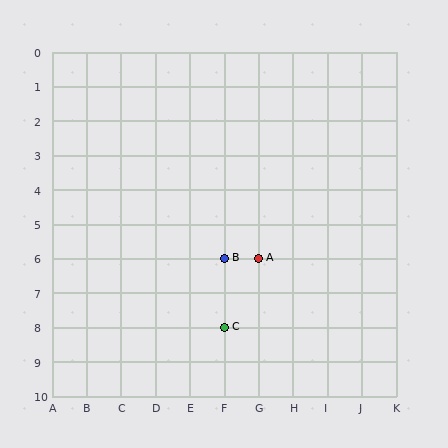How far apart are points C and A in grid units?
Points C and A are 1 column and 2 rows apart (about 2.2 grid units diagonally).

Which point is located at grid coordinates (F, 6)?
Point B is at (F, 6).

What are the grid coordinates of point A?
Point A is at grid coordinates (G, 6).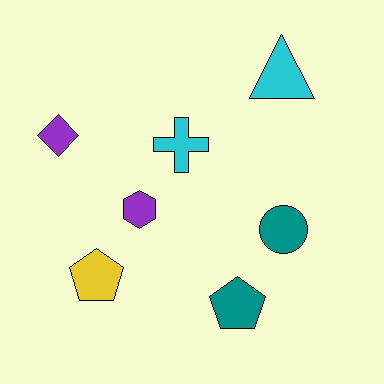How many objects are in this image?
There are 7 objects.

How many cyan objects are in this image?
There are 2 cyan objects.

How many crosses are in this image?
There is 1 cross.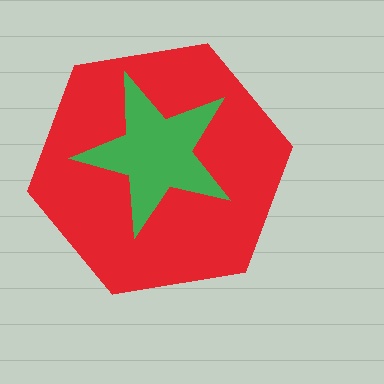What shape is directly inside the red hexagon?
The green star.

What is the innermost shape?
The green star.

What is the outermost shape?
The red hexagon.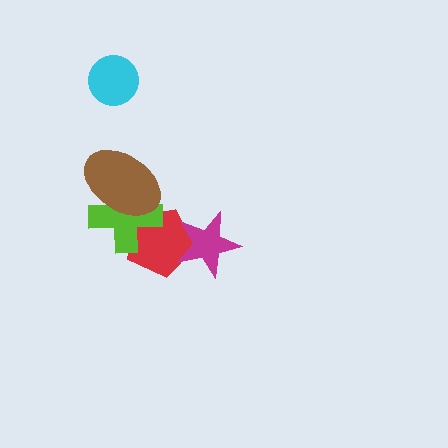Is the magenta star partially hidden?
No, no other shape covers it.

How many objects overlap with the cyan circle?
0 objects overlap with the cyan circle.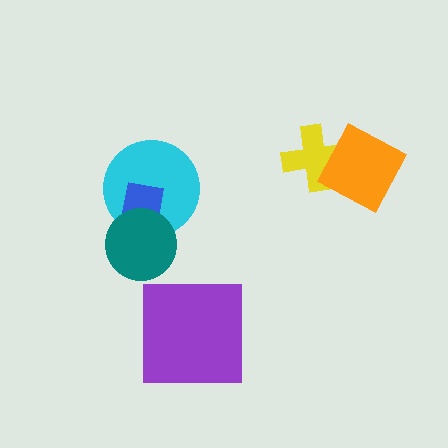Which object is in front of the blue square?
The teal circle is in front of the blue square.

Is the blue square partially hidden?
Yes, it is partially covered by another shape.